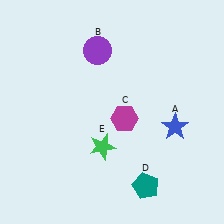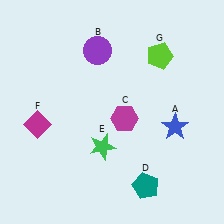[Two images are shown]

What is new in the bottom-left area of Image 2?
A magenta diamond (F) was added in the bottom-left area of Image 2.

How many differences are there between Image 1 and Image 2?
There are 2 differences between the two images.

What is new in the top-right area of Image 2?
A lime pentagon (G) was added in the top-right area of Image 2.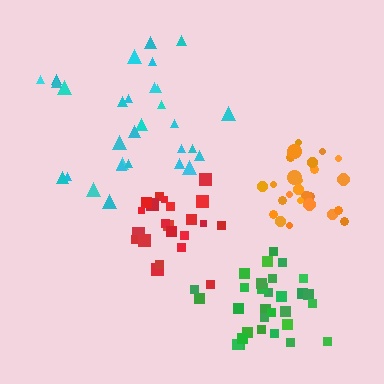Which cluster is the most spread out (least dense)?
Cyan.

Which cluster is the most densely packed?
Green.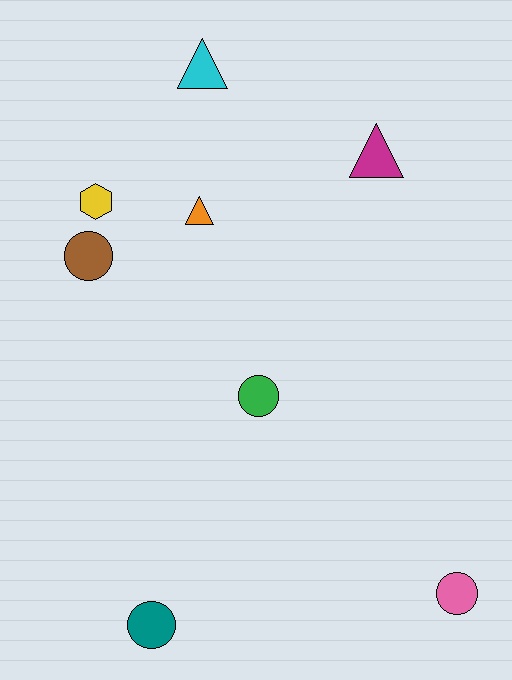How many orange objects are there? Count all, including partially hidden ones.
There is 1 orange object.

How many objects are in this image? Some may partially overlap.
There are 8 objects.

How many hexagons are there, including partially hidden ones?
There is 1 hexagon.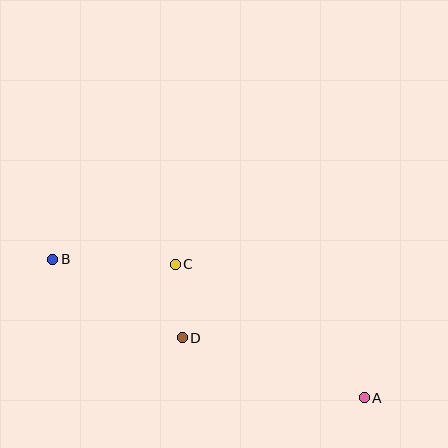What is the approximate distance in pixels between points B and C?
The distance between B and C is approximately 123 pixels.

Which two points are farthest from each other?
Points A and B are farthest from each other.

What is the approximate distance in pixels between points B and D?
The distance between B and D is approximately 151 pixels.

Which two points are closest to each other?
Points C and D are closest to each other.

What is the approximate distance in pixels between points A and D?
The distance between A and D is approximately 192 pixels.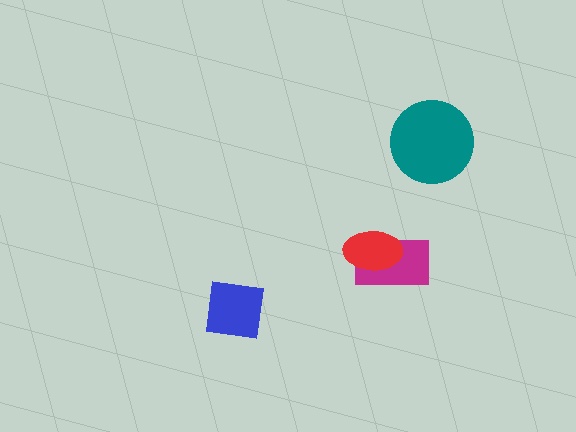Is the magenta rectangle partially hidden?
Yes, it is partially covered by another shape.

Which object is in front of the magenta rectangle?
The red ellipse is in front of the magenta rectangle.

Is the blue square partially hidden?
No, no other shape covers it.